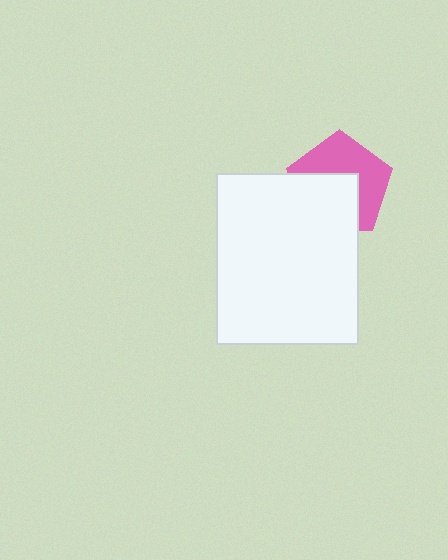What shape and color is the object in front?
The object in front is a white rectangle.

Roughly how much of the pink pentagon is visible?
About half of it is visible (roughly 52%).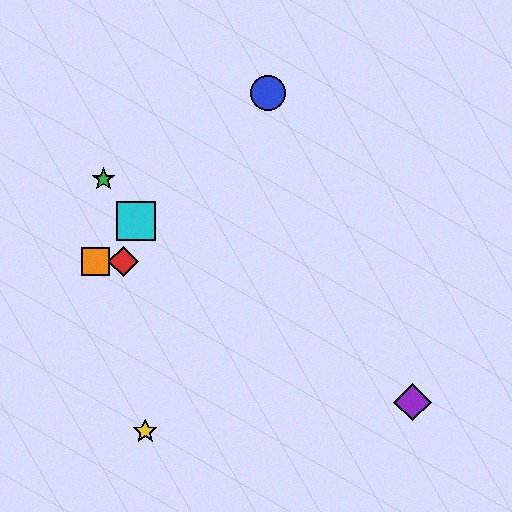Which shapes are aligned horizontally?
The red diamond, the orange square are aligned horizontally.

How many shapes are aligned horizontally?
2 shapes (the red diamond, the orange square) are aligned horizontally.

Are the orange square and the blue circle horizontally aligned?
No, the orange square is at y≈262 and the blue circle is at y≈93.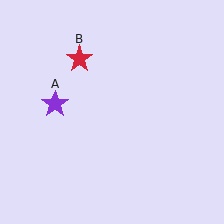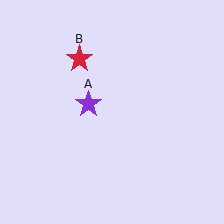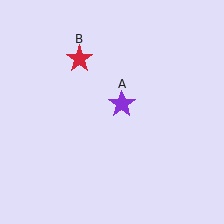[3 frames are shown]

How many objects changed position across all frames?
1 object changed position: purple star (object A).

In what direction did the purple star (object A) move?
The purple star (object A) moved right.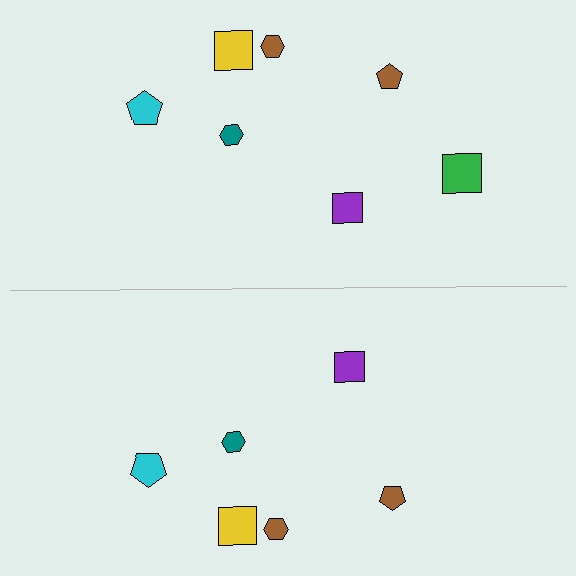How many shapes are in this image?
There are 13 shapes in this image.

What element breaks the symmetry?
A green square is missing from the bottom side.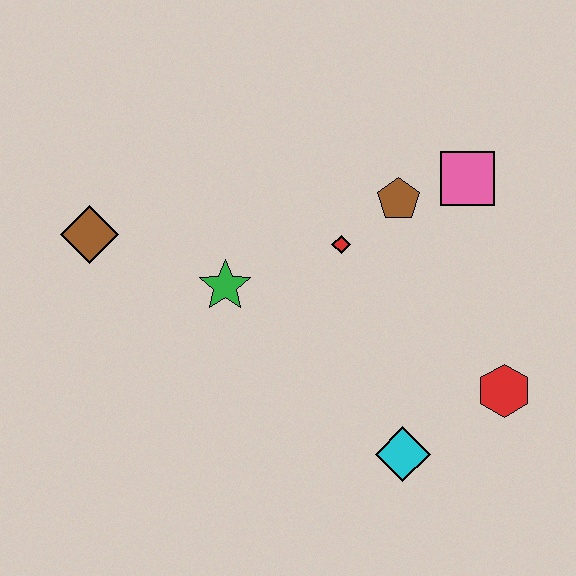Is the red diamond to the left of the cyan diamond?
Yes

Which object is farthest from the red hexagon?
The brown diamond is farthest from the red hexagon.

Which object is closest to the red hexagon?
The cyan diamond is closest to the red hexagon.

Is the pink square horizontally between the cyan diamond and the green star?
No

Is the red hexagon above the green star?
No